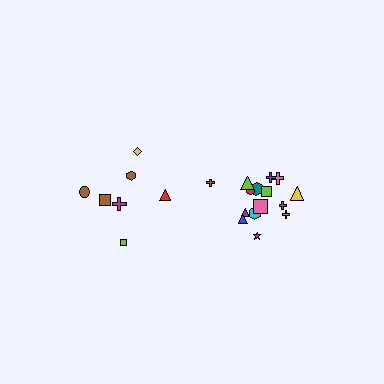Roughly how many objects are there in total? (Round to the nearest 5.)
Roughly 20 objects in total.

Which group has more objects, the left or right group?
The right group.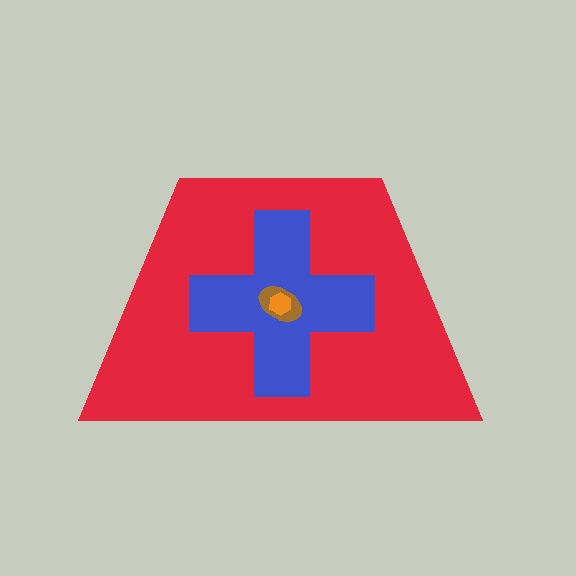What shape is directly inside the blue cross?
The brown ellipse.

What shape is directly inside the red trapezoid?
The blue cross.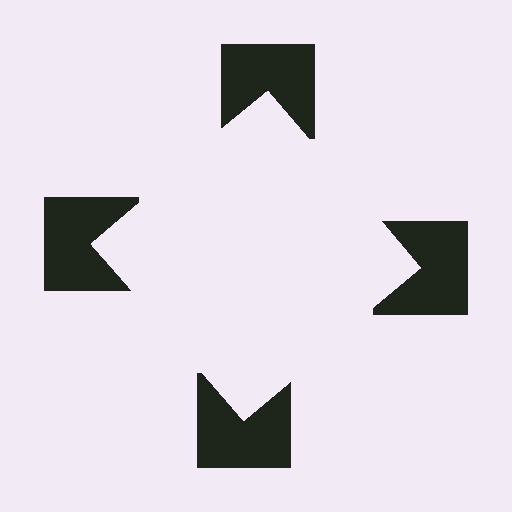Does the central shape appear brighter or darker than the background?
It typically appears slightly brighter than the background, even though no actual brightness change is drawn.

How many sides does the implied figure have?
4 sides.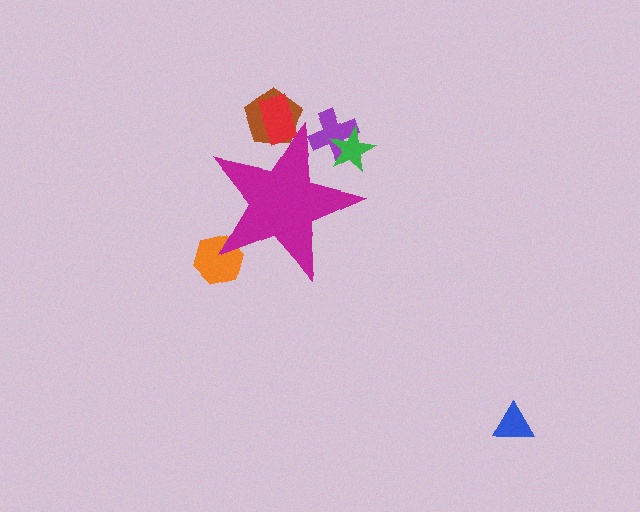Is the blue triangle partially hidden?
No, the blue triangle is fully visible.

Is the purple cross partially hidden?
Yes, the purple cross is partially hidden behind the magenta star.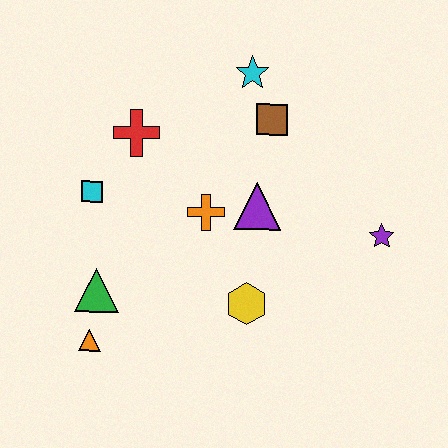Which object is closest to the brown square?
The cyan star is closest to the brown square.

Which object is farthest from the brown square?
The orange triangle is farthest from the brown square.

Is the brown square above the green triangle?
Yes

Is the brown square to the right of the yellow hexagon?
Yes